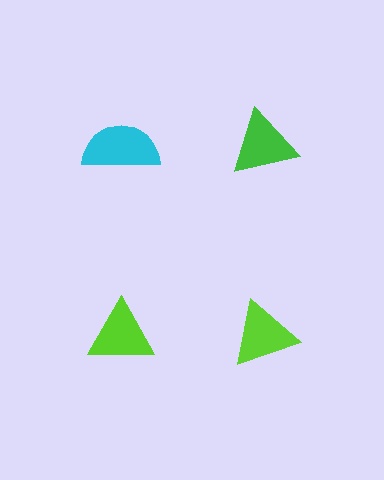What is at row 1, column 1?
A cyan semicircle.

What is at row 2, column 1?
A lime triangle.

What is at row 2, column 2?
A lime triangle.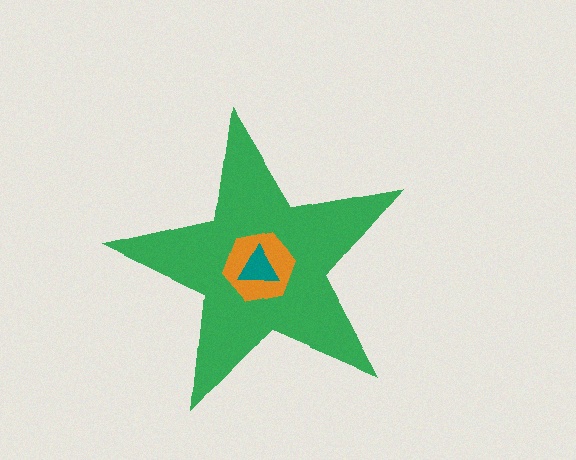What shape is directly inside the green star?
The orange hexagon.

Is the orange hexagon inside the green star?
Yes.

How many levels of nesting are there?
3.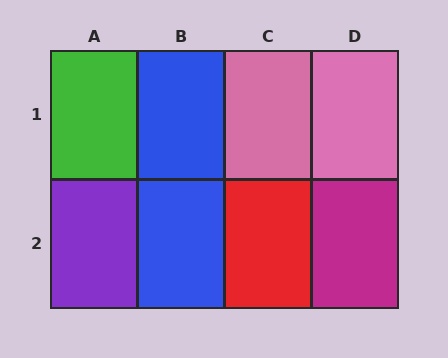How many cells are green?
1 cell is green.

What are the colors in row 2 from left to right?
Purple, blue, red, magenta.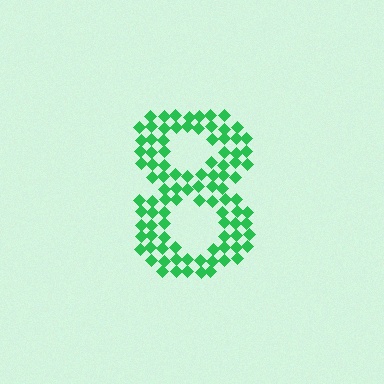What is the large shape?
The large shape is the digit 8.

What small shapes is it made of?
It is made of small diamonds.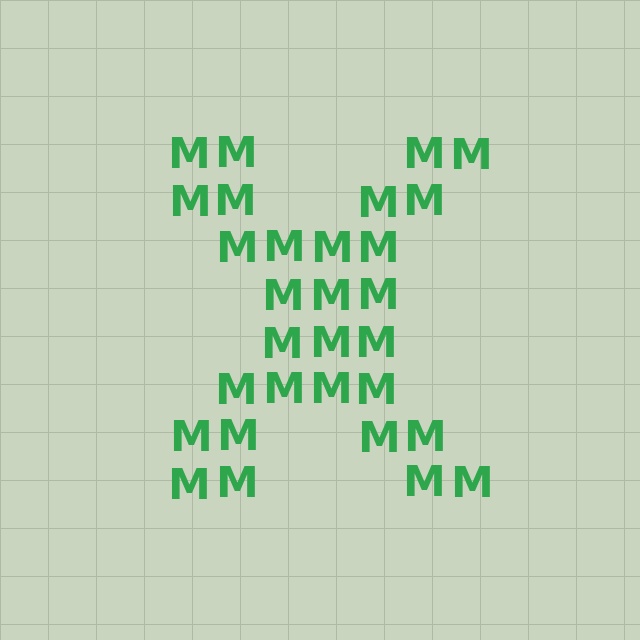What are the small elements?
The small elements are letter M's.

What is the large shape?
The large shape is the letter X.